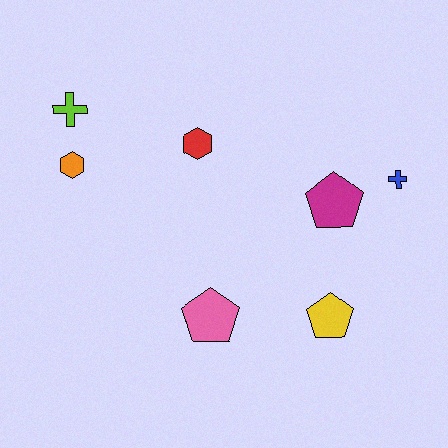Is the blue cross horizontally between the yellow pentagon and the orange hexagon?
No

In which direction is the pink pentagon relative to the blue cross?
The pink pentagon is to the left of the blue cross.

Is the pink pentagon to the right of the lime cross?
Yes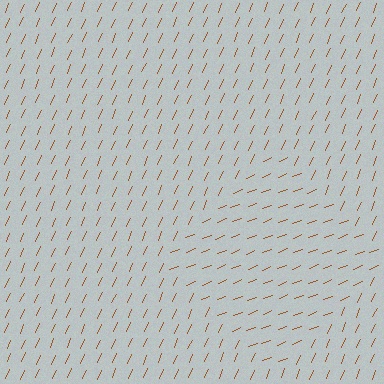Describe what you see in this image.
The image is filled with small brown line segments. A diamond region in the image has lines oriented differently from the surrounding lines, creating a visible texture boundary.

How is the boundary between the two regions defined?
The boundary is defined purely by a change in line orientation (approximately 45 degrees difference). All lines are the same color and thickness.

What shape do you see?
I see a diamond.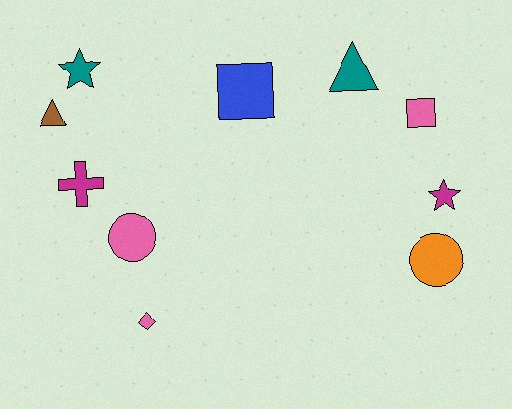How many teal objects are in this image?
There are 2 teal objects.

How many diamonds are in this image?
There is 1 diamond.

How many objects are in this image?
There are 10 objects.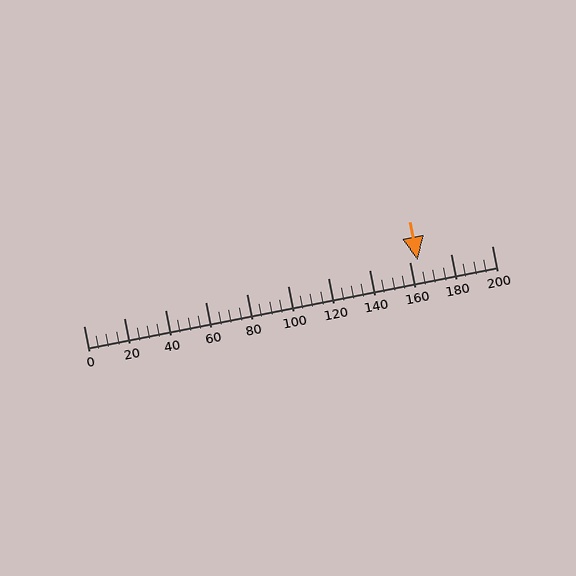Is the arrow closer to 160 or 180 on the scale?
The arrow is closer to 160.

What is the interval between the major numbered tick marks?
The major tick marks are spaced 20 units apart.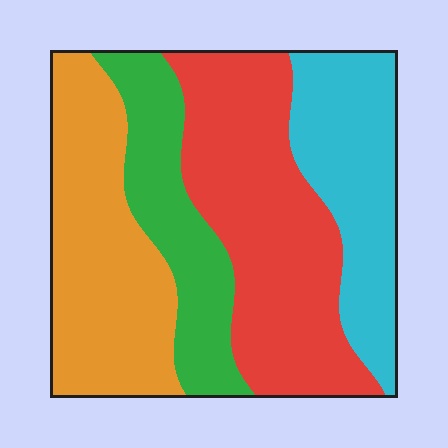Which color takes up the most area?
Red, at roughly 35%.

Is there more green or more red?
Red.